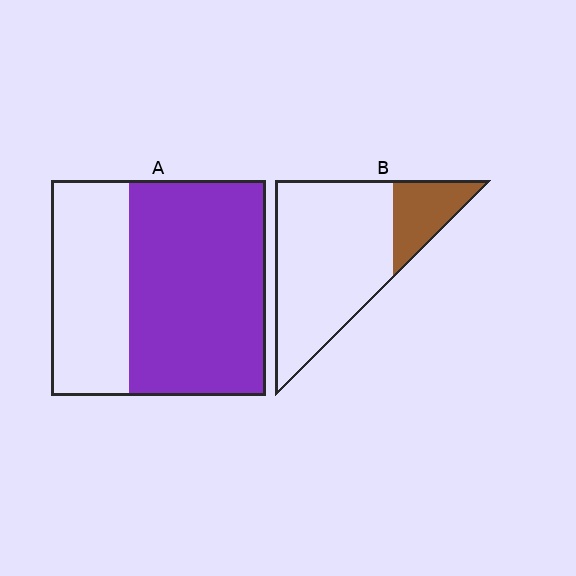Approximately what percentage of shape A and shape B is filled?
A is approximately 65% and B is approximately 20%.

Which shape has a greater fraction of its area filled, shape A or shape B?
Shape A.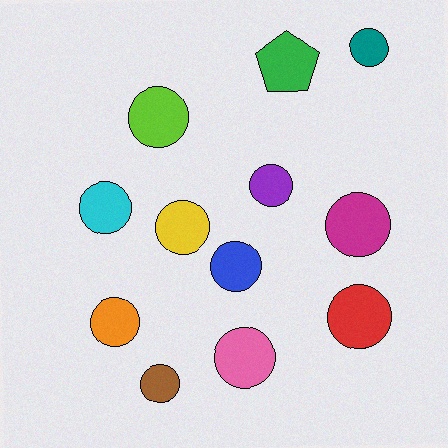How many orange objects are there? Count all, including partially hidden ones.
There is 1 orange object.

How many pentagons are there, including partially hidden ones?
There is 1 pentagon.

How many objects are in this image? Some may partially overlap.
There are 12 objects.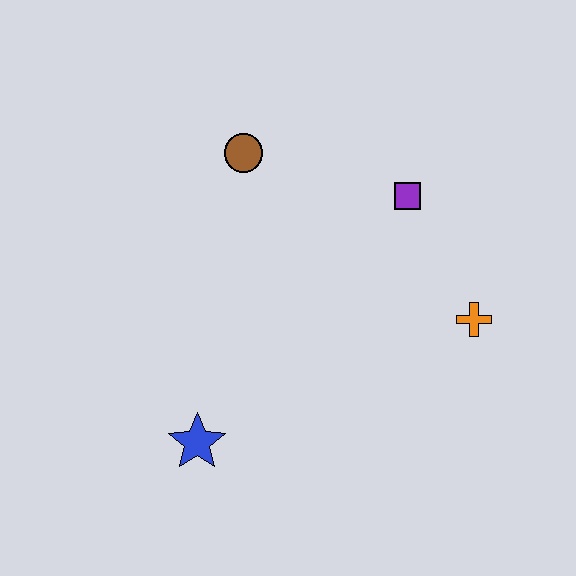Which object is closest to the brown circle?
The purple square is closest to the brown circle.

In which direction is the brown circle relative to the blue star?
The brown circle is above the blue star.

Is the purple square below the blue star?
No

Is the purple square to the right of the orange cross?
No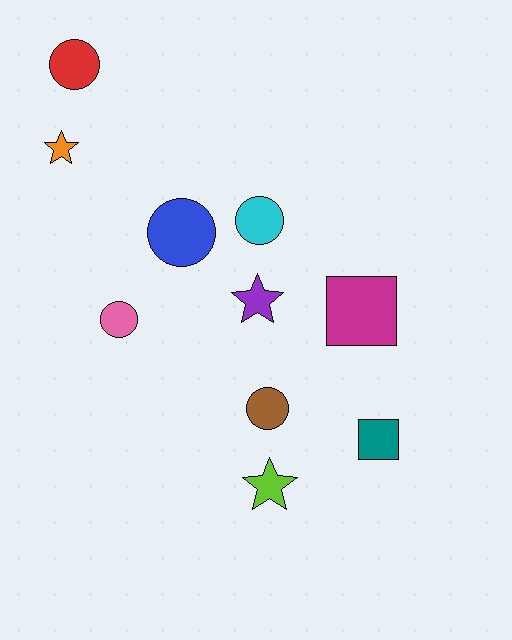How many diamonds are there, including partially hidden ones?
There are no diamonds.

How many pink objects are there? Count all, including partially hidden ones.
There is 1 pink object.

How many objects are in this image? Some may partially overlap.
There are 10 objects.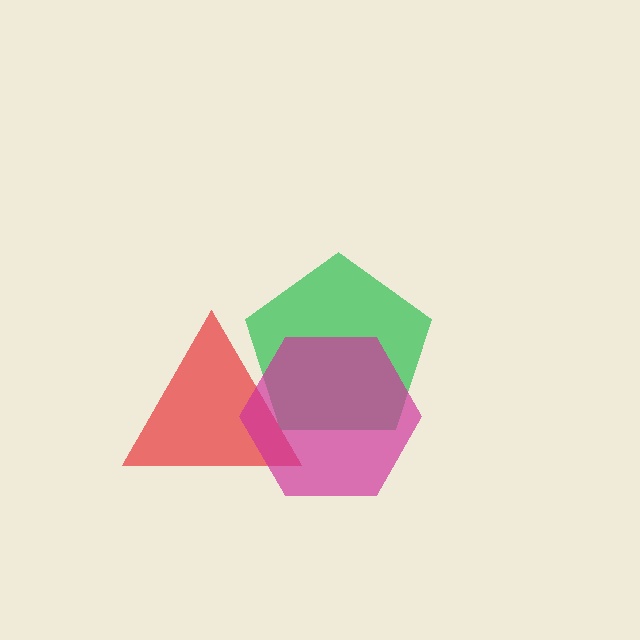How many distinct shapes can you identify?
There are 3 distinct shapes: a red triangle, a green pentagon, a magenta hexagon.